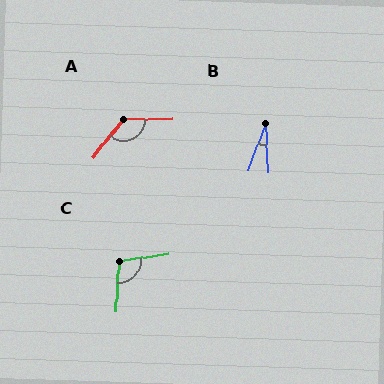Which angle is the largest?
A, at approximately 128 degrees.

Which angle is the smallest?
B, at approximately 24 degrees.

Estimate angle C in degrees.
Approximately 101 degrees.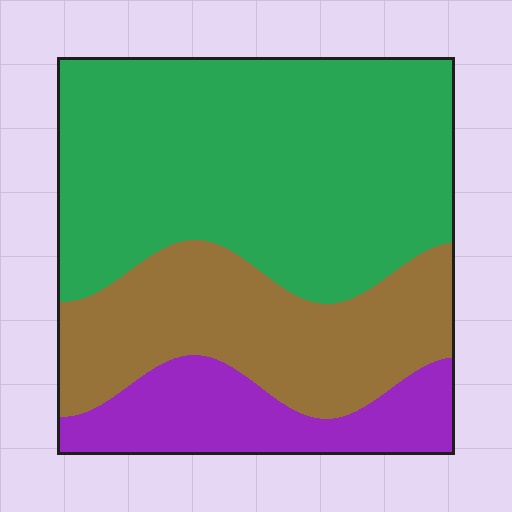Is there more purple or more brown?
Brown.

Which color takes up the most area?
Green, at roughly 55%.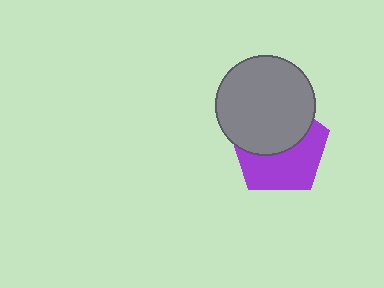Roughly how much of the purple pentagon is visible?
About half of it is visible (roughly 51%).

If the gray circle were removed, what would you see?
You would see the complete purple pentagon.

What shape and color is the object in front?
The object in front is a gray circle.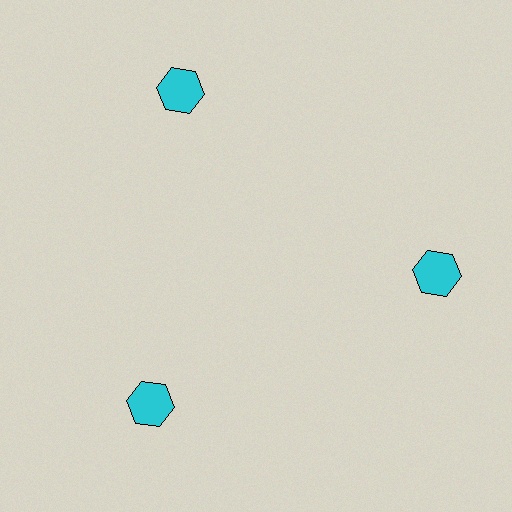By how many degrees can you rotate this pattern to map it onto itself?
The pattern maps onto itself every 120 degrees of rotation.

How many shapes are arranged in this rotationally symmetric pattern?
There are 3 shapes, arranged in 3 groups of 1.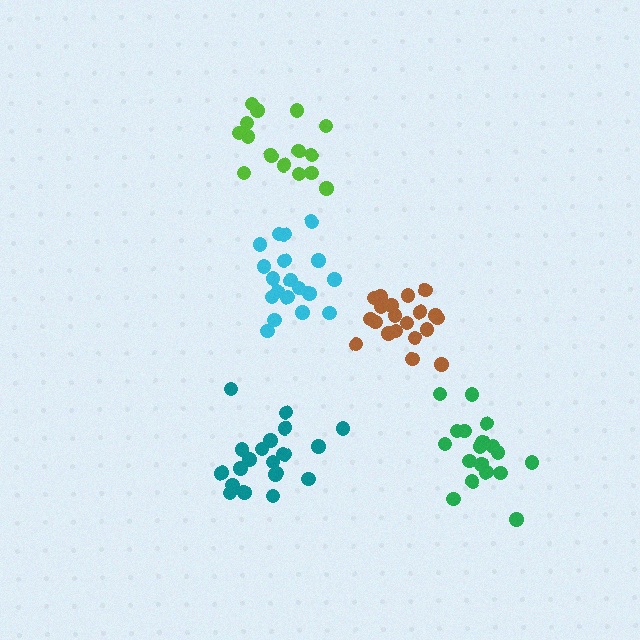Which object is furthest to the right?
The green cluster is rightmost.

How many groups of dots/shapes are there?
There are 5 groups.